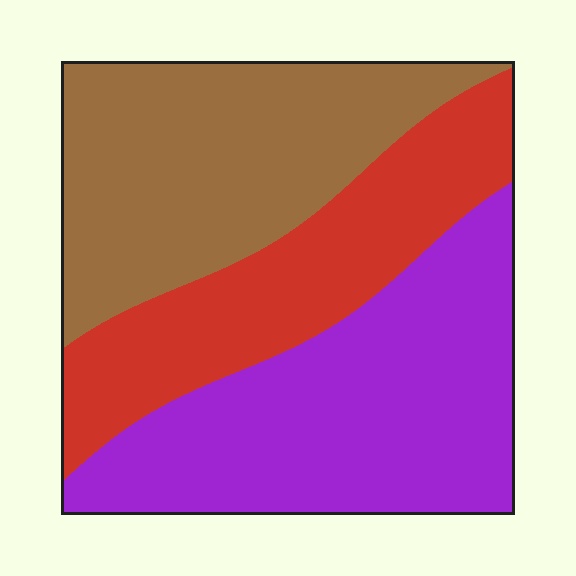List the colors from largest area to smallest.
From largest to smallest: purple, brown, red.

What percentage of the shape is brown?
Brown takes up about one third (1/3) of the shape.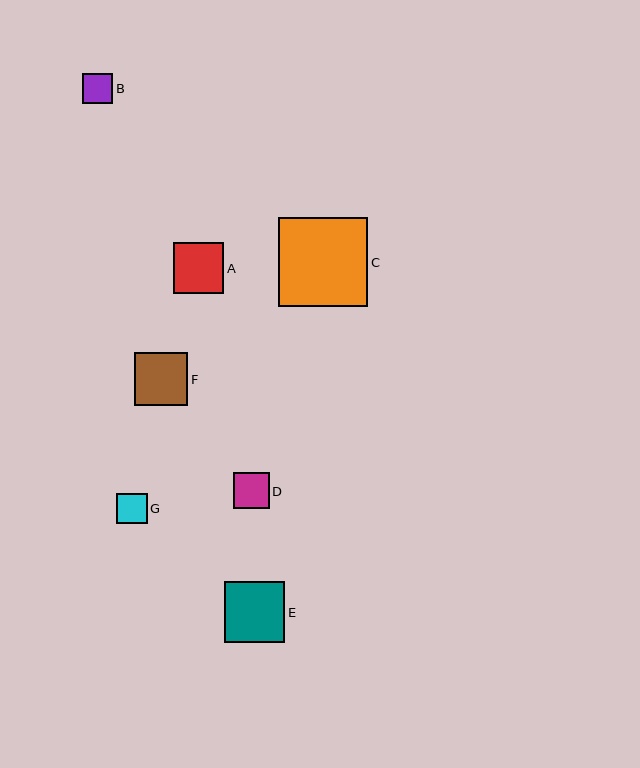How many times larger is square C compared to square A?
Square C is approximately 1.7 times the size of square A.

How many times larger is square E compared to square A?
Square E is approximately 1.2 times the size of square A.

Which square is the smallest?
Square B is the smallest with a size of approximately 30 pixels.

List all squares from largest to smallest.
From largest to smallest: C, E, F, A, D, G, B.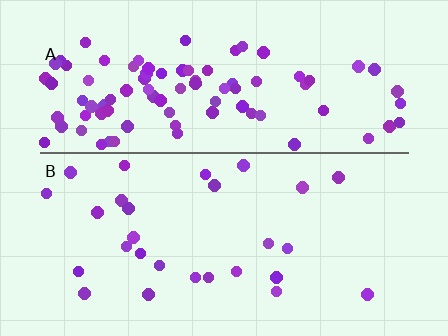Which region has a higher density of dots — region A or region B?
A (the top).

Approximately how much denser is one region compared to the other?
Approximately 3.4× — region A over region B.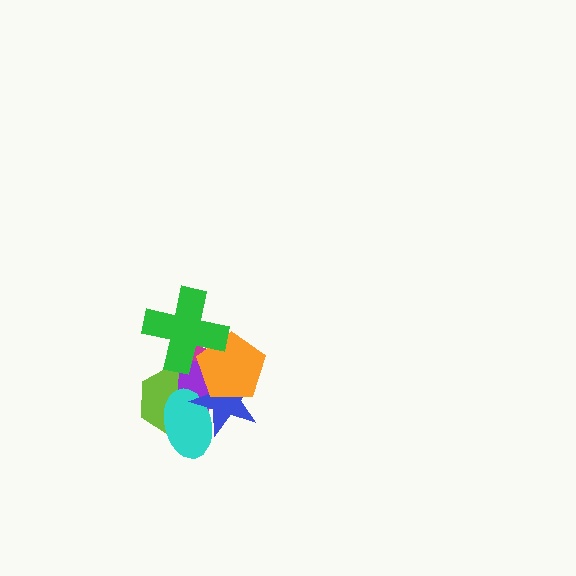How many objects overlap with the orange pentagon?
4 objects overlap with the orange pentagon.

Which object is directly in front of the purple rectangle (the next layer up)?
The cyan ellipse is directly in front of the purple rectangle.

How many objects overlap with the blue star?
5 objects overlap with the blue star.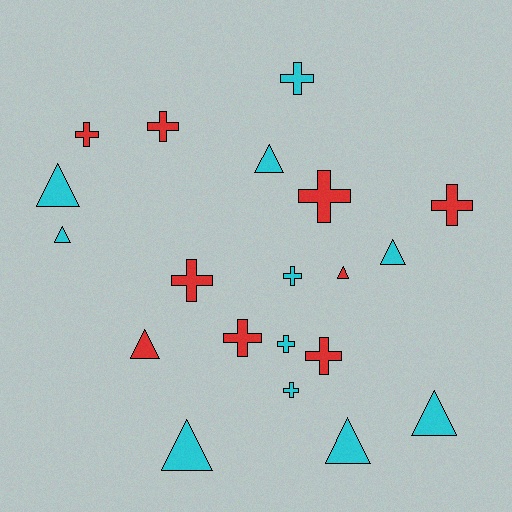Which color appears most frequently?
Cyan, with 11 objects.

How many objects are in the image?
There are 20 objects.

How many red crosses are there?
There are 7 red crosses.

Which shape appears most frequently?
Cross, with 11 objects.